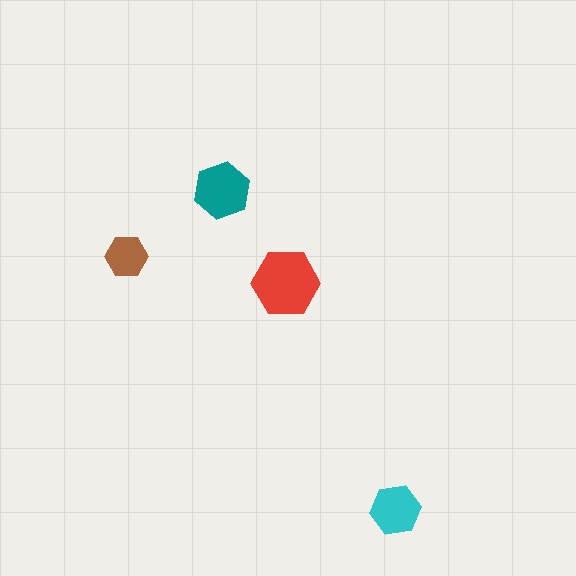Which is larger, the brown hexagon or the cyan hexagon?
The cyan one.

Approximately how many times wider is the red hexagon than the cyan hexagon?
About 1.5 times wider.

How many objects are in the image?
There are 4 objects in the image.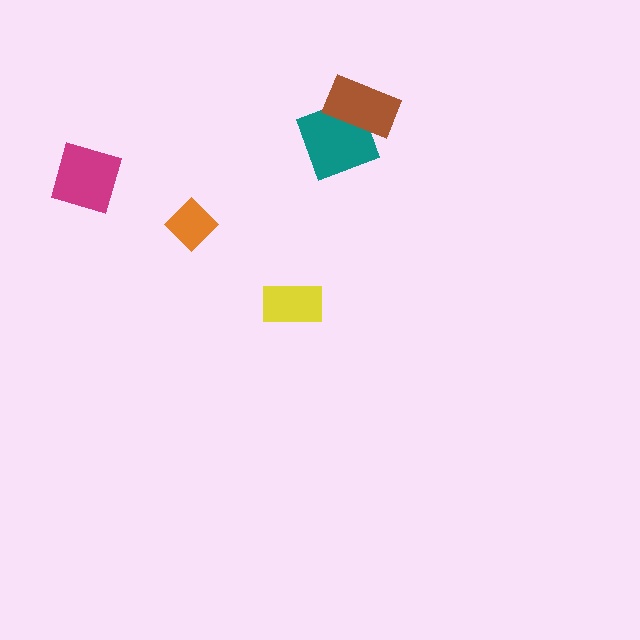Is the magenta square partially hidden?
No, no other shape covers it.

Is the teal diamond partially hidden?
Yes, it is partially covered by another shape.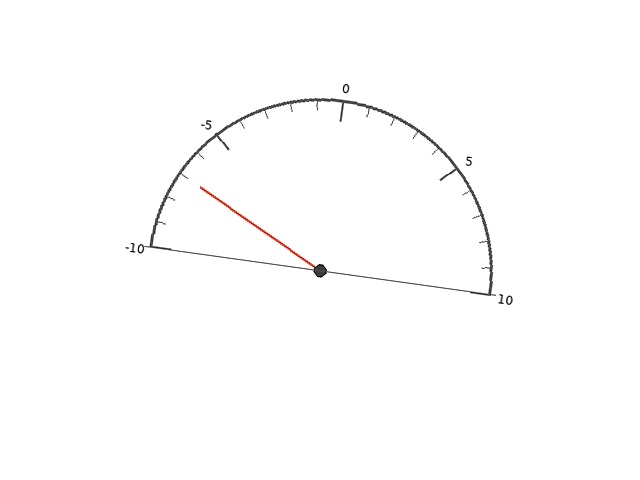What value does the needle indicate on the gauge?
The needle indicates approximately -7.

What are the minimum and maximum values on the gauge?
The gauge ranges from -10 to 10.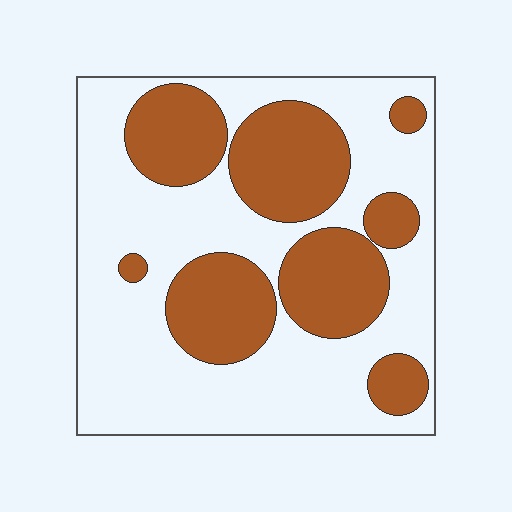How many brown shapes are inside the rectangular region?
8.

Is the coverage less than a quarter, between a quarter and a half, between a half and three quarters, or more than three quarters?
Between a quarter and a half.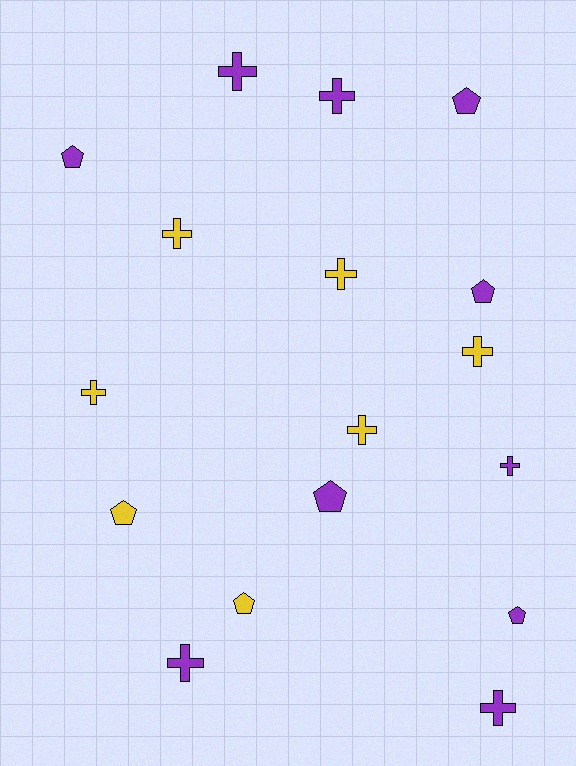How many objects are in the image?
There are 17 objects.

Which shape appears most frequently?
Cross, with 10 objects.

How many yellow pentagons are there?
There are 2 yellow pentagons.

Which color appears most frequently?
Purple, with 10 objects.